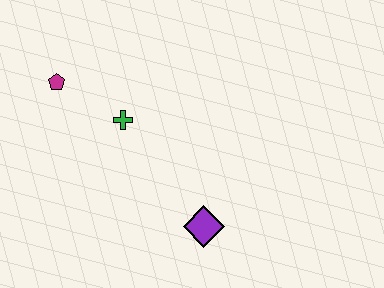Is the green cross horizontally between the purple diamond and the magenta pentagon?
Yes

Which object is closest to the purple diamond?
The green cross is closest to the purple diamond.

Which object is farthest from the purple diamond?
The magenta pentagon is farthest from the purple diamond.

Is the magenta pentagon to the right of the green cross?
No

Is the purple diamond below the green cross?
Yes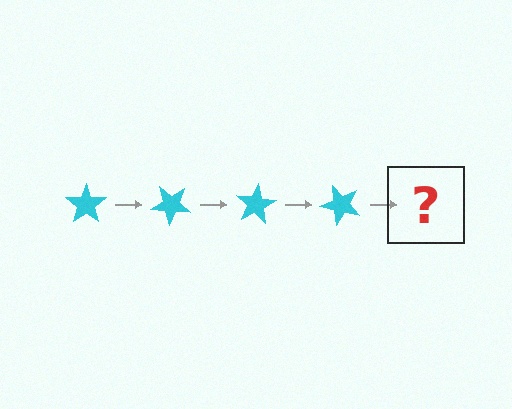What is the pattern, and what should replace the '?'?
The pattern is that the star rotates 40 degrees each step. The '?' should be a cyan star rotated 160 degrees.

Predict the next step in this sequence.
The next step is a cyan star rotated 160 degrees.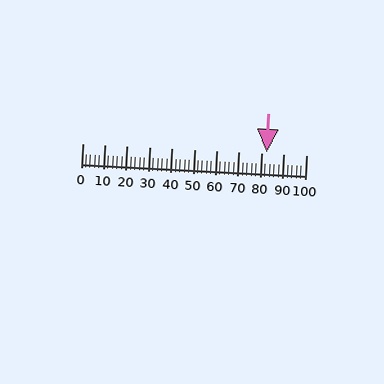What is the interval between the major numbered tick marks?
The major tick marks are spaced 10 units apart.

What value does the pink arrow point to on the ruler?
The pink arrow points to approximately 82.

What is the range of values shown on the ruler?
The ruler shows values from 0 to 100.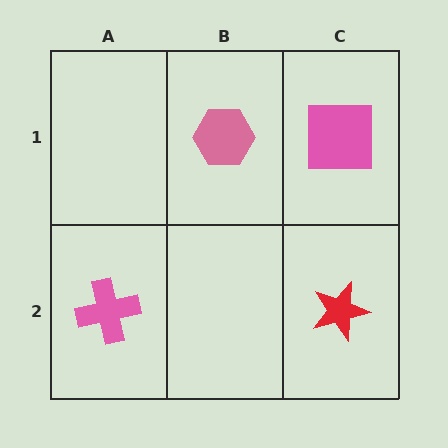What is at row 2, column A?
A pink cross.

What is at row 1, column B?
A pink hexagon.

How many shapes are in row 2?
2 shapes.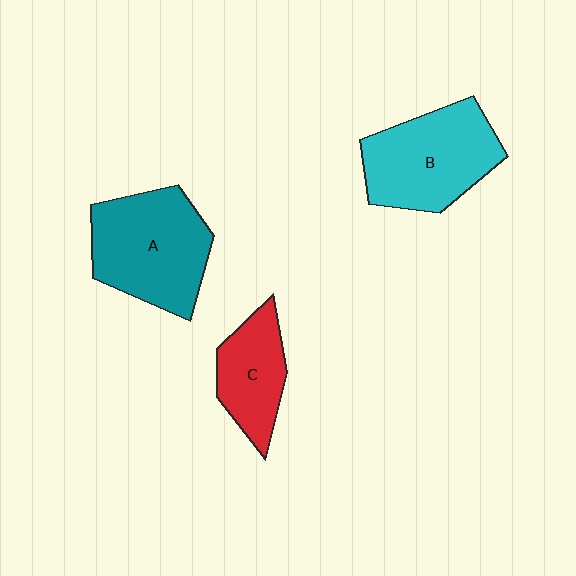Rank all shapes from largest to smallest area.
From largest to smallest: A (teal), B (cyan), C (red).